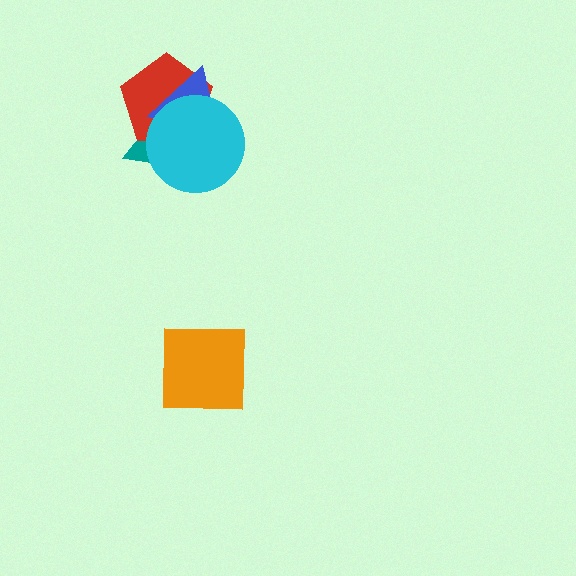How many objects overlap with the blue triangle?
3 objects overlap with the blue triangle.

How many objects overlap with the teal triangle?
3 objects overlap with the teal triangle.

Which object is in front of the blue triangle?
The cyan circle is in front of the blue triangle.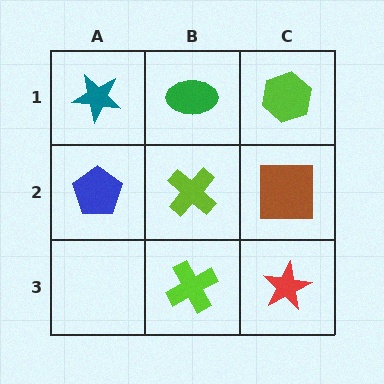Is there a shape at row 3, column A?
No, that cell is empty.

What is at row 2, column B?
A lime cross.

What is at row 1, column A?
A teal star.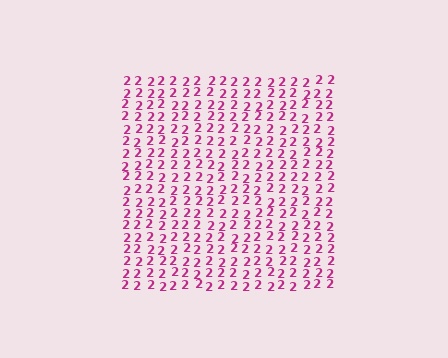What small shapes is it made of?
It is made of small digit 2's.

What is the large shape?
The large shape is a square.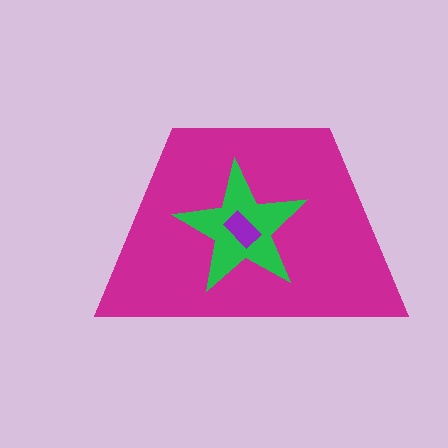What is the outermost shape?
The magenta trapezoid.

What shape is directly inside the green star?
The purple rectangle.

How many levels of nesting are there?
3.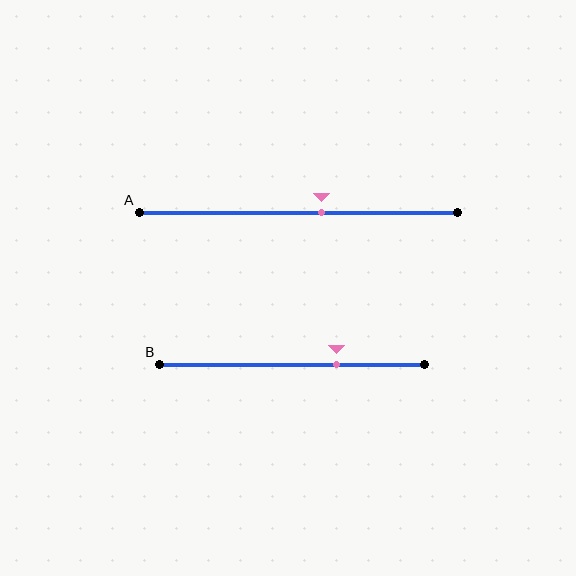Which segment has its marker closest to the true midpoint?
Segment A has its marker closest to the true midpoint.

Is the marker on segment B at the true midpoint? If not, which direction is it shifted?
No, the marker on segment B is shifted to the right by about 17% of the segment length.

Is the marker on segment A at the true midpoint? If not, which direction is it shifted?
No, the marker on segment A is shifted to the right by about 7% of the segment length.